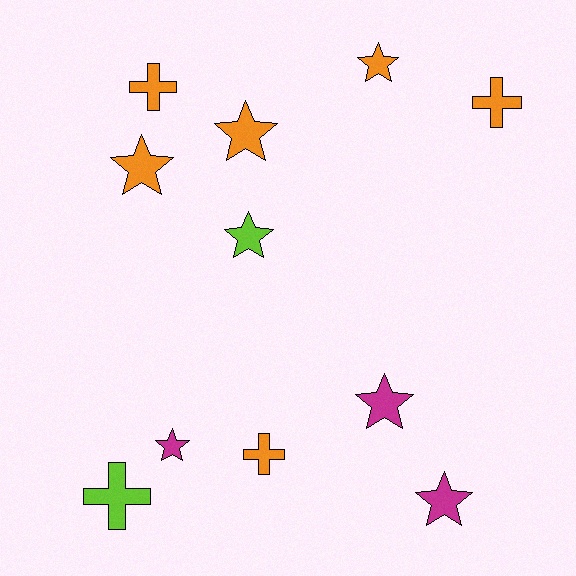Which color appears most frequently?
Orange, with 6 objects.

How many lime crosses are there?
There is 1 lime cross.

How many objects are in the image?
There are 11 objects.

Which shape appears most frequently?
Star, with 7 objects.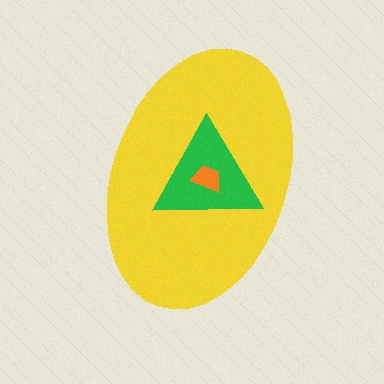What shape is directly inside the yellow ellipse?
The green triangle.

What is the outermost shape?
The yellow ellipse.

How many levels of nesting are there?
3.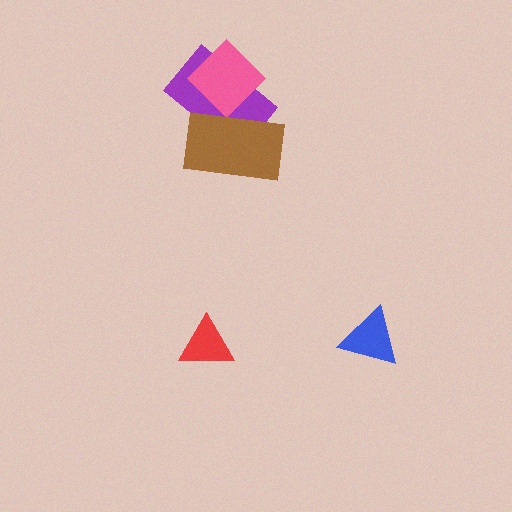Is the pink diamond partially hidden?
Yes, it is partially covered by another shape.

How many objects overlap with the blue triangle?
0 objects overlap with the blue triangle.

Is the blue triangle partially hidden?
No, no other shape covers it.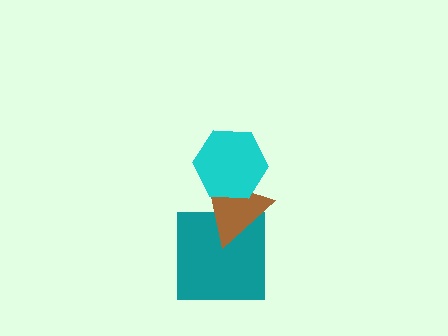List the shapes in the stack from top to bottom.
From top to bottom: the cyan hexagon, the brown triangle, the teal square.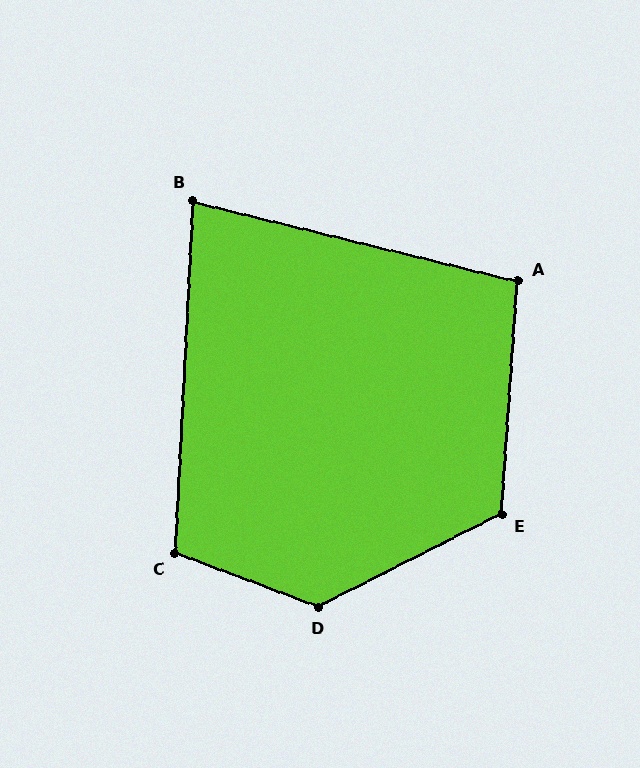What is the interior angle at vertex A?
Approximately 100 degrees (obtuse).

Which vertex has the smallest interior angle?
B, at approximately 79 degrees.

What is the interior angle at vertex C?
Approximately 108 degrees (obtuse).